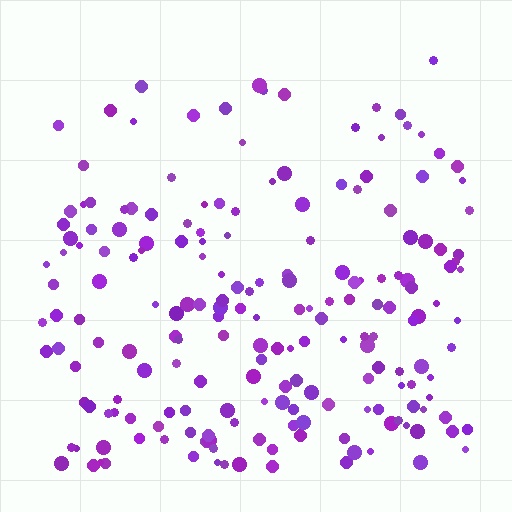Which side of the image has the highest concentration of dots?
The bottom.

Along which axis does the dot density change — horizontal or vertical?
Vertical.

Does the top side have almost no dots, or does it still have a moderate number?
Still a moderate number, just noticeably fewer than the bottom.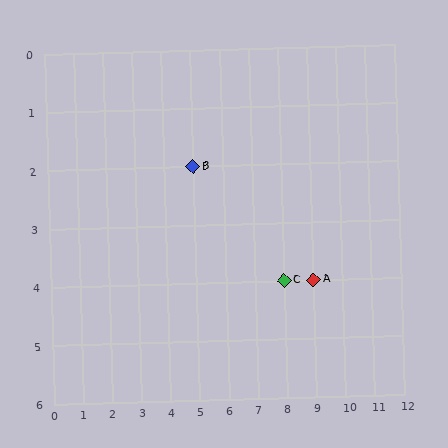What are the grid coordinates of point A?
Point A is at grid coordinates (9, 4).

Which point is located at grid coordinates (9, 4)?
Point A is at (9, 4).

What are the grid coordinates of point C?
Point C is at grid coordinates (8, 4).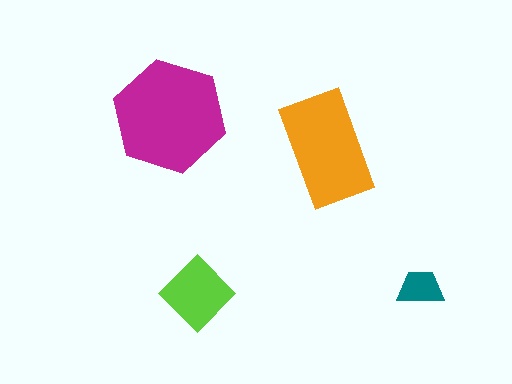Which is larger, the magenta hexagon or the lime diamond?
The magenta hexagon.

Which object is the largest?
The magenta hexagon.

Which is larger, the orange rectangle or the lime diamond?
The orange rectangle.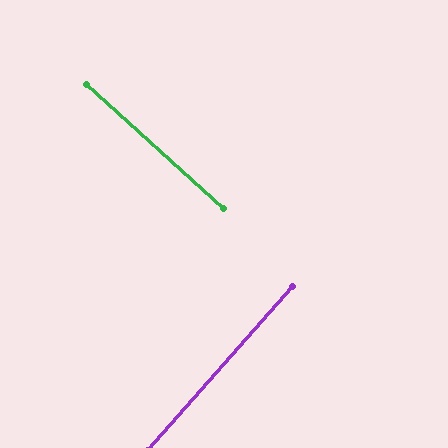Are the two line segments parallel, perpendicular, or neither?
Perpendicular — they meet at approximately 90°.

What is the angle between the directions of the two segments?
Approximately 90 degrees.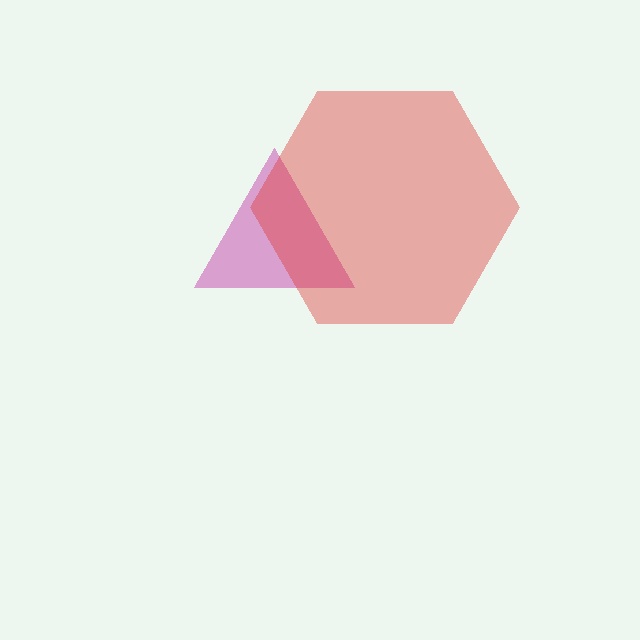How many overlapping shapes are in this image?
There are 2 overlapping shapes in the image.